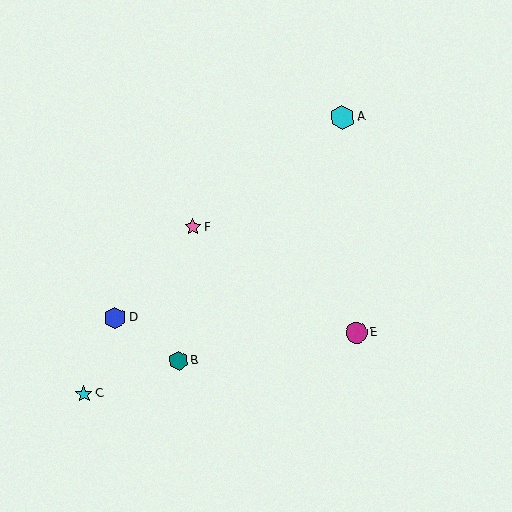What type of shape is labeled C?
Shape C is a cyan star.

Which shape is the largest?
The cyan hexagon (labeled A) is the largest.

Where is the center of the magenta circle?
The center of the magenta circle is at (357, 333).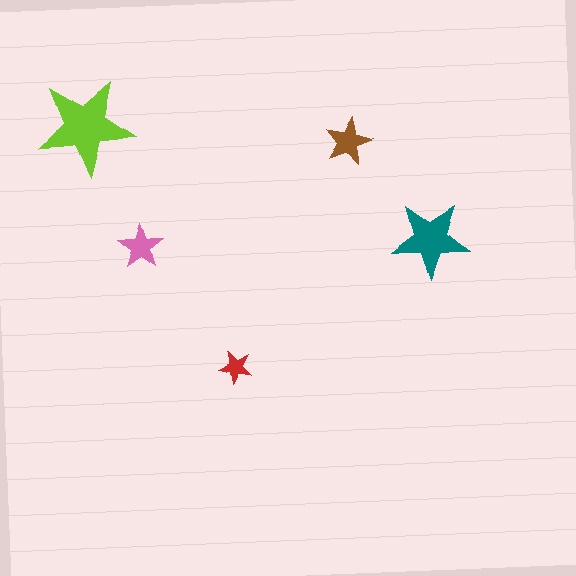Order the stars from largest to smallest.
the lime one, the teal one, the brown one, the pink one, the red one.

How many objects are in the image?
There are 5 objects in the image.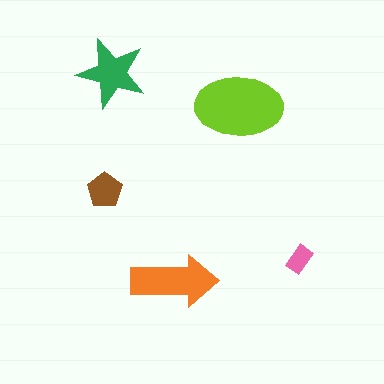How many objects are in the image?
There are 5 objects in the image.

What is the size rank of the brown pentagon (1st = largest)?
4th.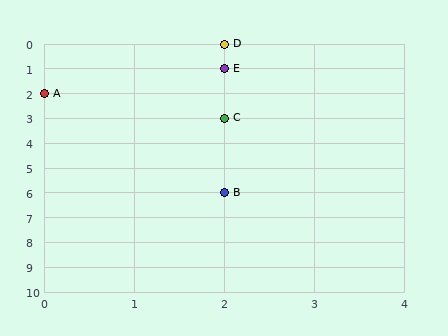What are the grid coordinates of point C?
Point C is at grid coordinates (2, 3).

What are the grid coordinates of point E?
Point E is at grid coordinates (2, 1).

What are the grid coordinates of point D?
Point D is at grid coordinates (2, 0).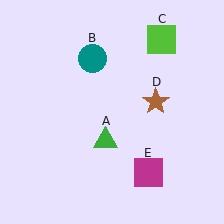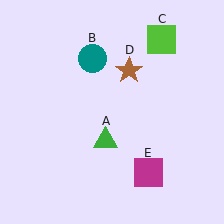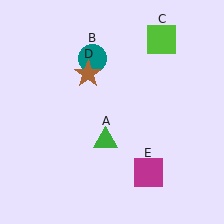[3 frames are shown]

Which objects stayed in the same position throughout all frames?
Green triangle (object A) and teal circle (object B) and lime square (object C) and magenta square (object E) remained stationary.